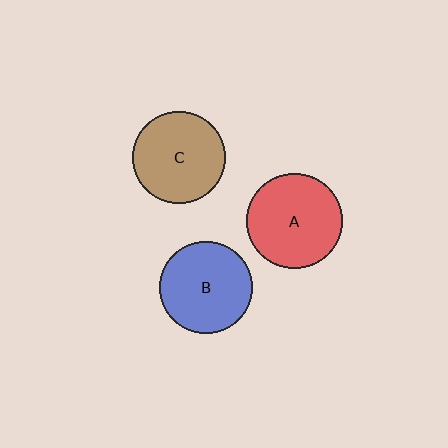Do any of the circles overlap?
No, none of the circles overlap.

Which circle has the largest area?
Circle A (red).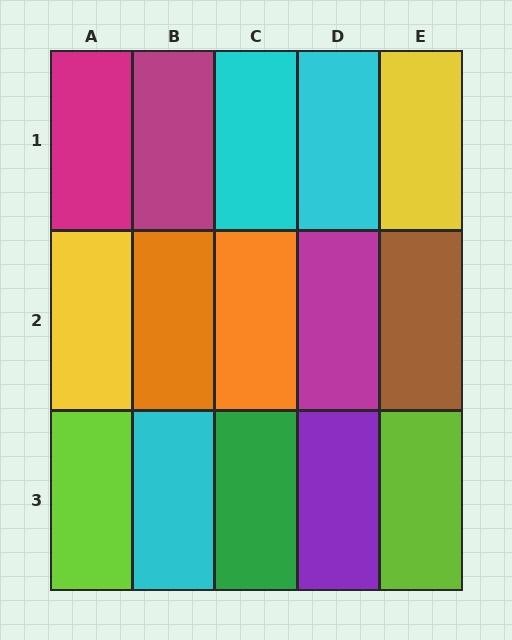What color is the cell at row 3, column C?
Green.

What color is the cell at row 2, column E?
Brown.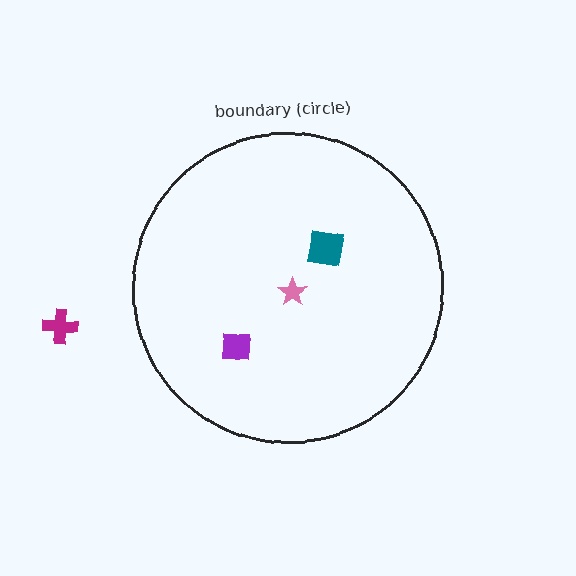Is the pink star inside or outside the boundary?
Inside.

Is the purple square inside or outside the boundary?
Inside.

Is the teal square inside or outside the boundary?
Inside.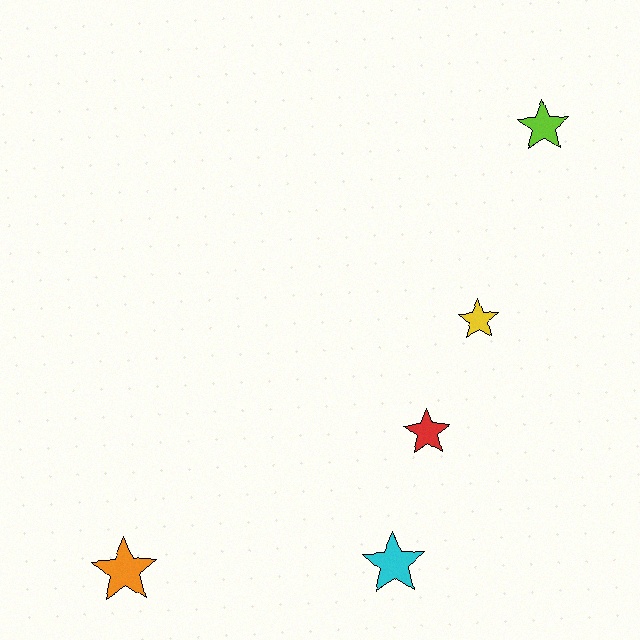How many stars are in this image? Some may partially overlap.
There are 5 stars.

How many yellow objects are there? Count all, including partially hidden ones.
There is 1 yellow object.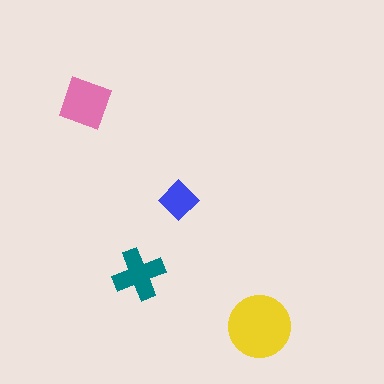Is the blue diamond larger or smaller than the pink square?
Smaller.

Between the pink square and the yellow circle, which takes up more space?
The yellow circle.